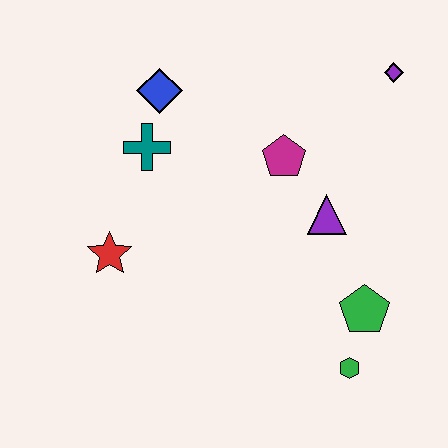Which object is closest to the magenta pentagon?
The purple triangle is closest to the magenta pentagon.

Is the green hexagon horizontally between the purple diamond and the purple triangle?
Yes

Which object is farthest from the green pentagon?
The blue diamond is farthest from the green pentagon.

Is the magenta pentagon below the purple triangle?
No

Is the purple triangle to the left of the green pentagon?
Yes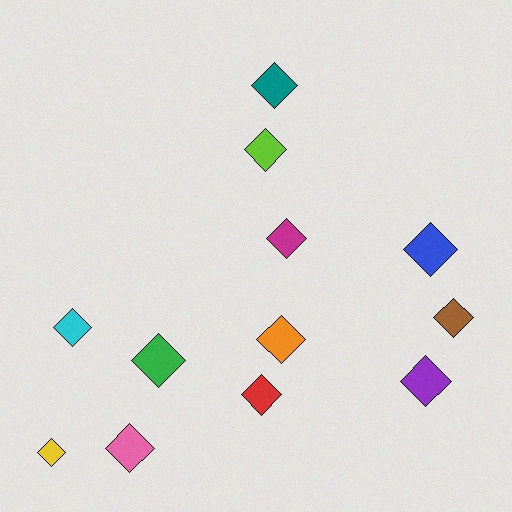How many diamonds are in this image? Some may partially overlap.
There are 12 diamonds.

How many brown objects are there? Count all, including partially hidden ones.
There is 1 brown object.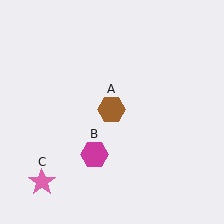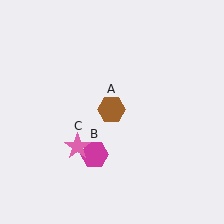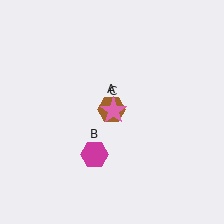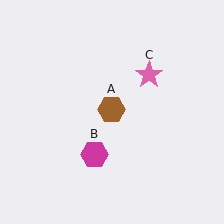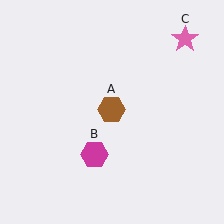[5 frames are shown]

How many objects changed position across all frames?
1 object changed position: pink star (object C).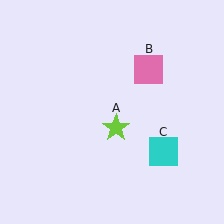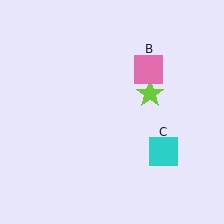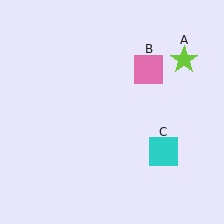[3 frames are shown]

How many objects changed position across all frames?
1 object changed position: lime star (object A).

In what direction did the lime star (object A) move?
The lime star (object A) moved up and to the right.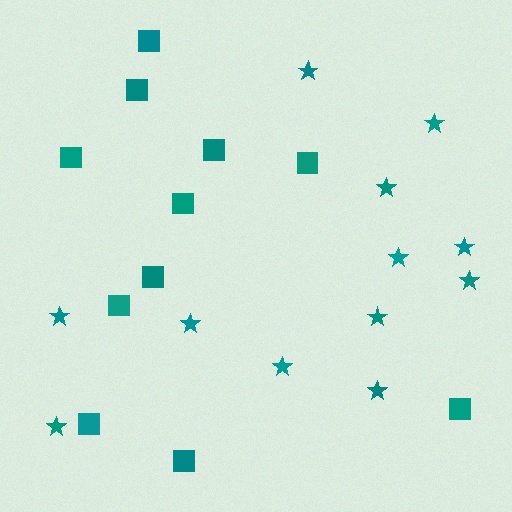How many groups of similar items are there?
There are 2 groups: one group of stars (12) and one group of squares (11).